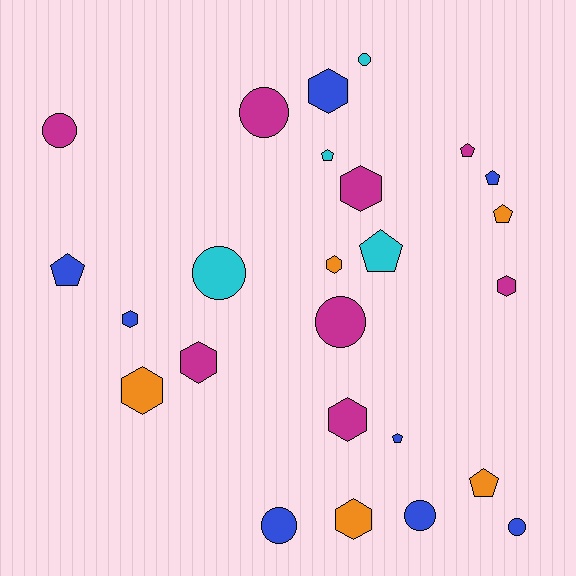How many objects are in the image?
There are 25 objects.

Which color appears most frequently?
Magenta, with 8 objects.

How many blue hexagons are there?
There are 2 blue hexagons.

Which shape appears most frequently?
Hexagon, with 9 objects.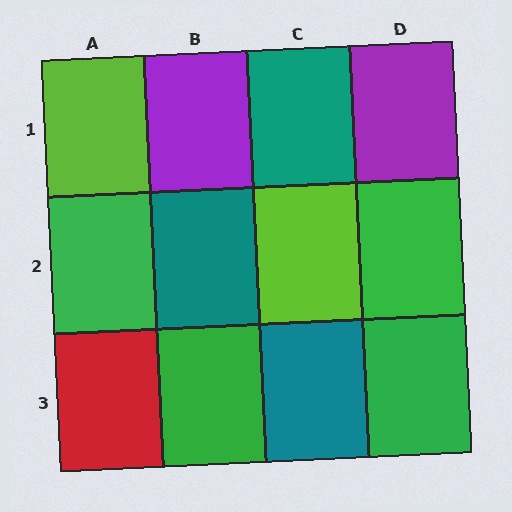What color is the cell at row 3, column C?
Teal.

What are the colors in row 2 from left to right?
Green, teal, lime, green.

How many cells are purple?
2 cells are purple.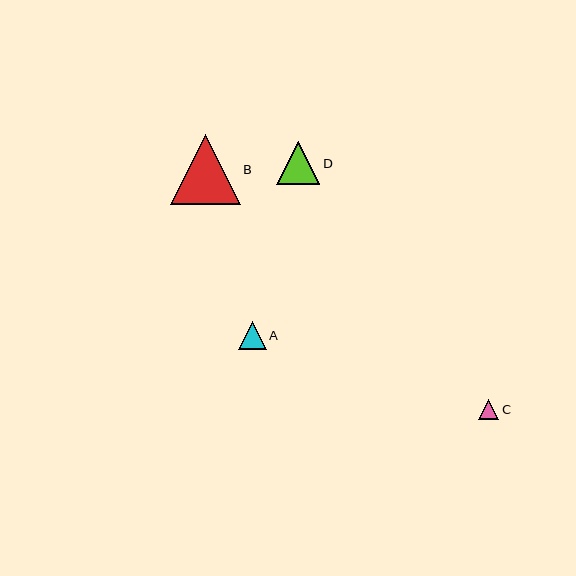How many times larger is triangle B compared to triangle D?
Triangle B is approximately 1.6 times the size of triangle D.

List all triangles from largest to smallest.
From largest to smallest: B, D, A, C.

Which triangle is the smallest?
Triangle C is the smallest with a size of approximately 20 pixels.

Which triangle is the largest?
Triangle B is the largest with a size of approximately 70 pixels.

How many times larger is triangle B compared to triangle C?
Triangle B is approximately 3.4 times the size of triangle C.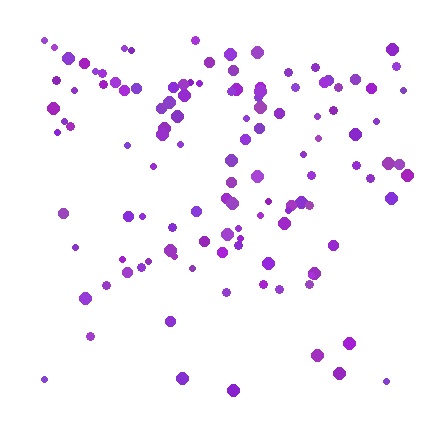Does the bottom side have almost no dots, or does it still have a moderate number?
Still a moderate number, just noticeably fewer than the top.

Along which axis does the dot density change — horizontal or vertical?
Vertical.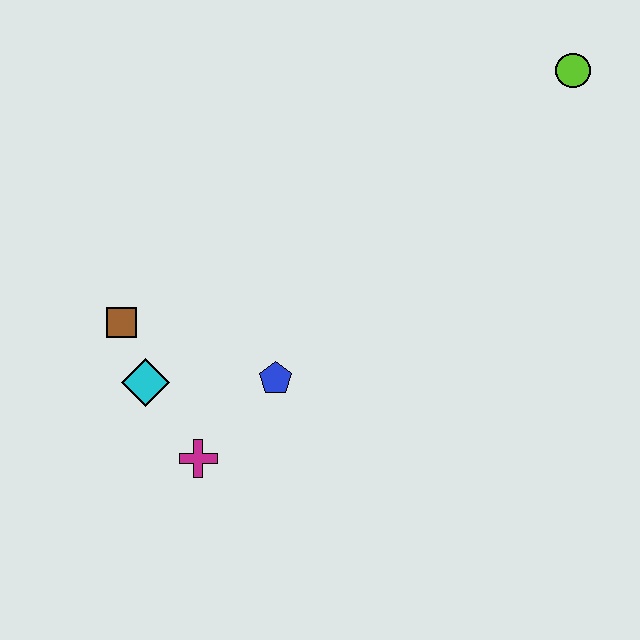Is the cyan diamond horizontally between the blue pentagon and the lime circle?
No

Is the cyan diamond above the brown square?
No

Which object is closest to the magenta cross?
The cyan diamond is closest to the magenta cross.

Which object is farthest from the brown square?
The lime circle is farthest from the brown square.